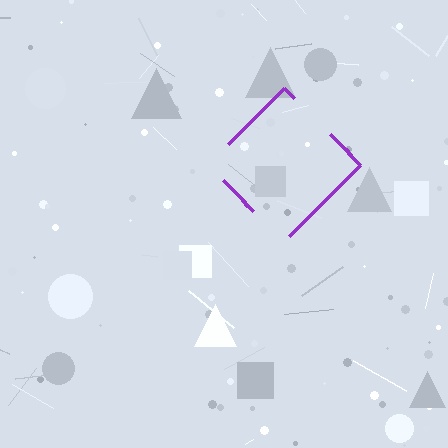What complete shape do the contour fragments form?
The contour fragments form a diamond.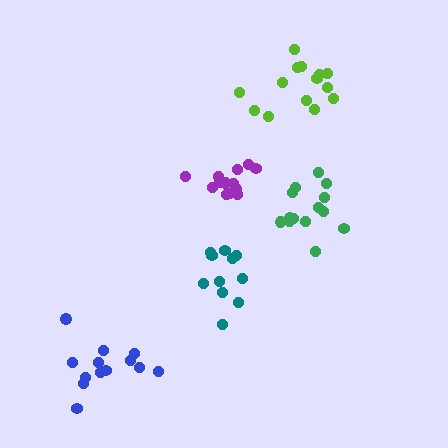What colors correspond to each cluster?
The clusters are colored: purple, blue, lime, green, teal.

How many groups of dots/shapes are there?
There are 5 groups.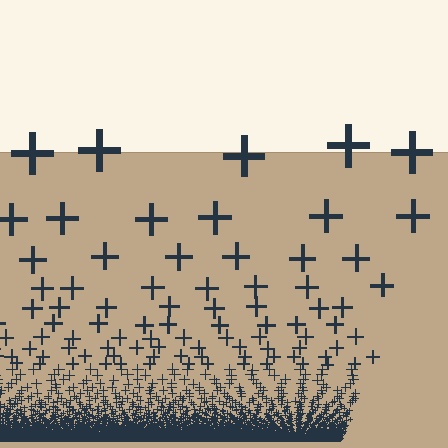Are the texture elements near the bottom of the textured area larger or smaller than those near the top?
Smaller. The gradient is inverted — elements near the bottom are smaller and denser.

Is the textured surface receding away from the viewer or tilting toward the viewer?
The surface appears to tilt toward the viewer. Texture elements get larger and sparser toward the top.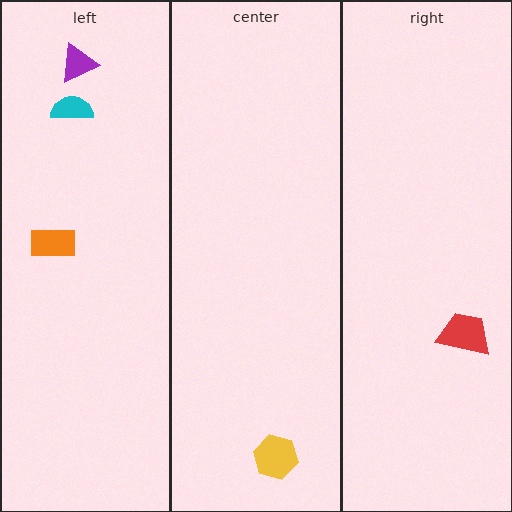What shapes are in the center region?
The yellow hexagon.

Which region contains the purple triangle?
The left region.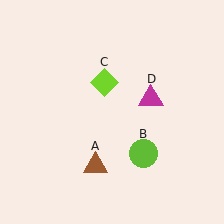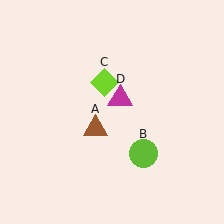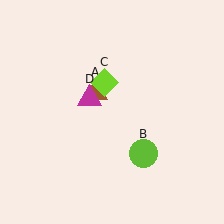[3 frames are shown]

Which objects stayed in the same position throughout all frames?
Lime circle (object B) and lime diamond (object C) remained stationary.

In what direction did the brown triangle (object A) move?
The brown triangle (object A) moved up.